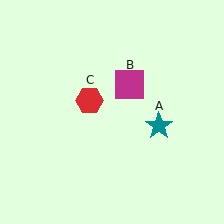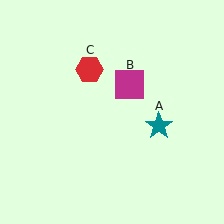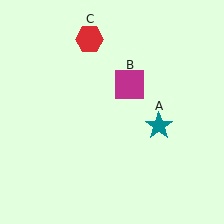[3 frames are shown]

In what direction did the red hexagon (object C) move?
The red hexagon (object C) moved up.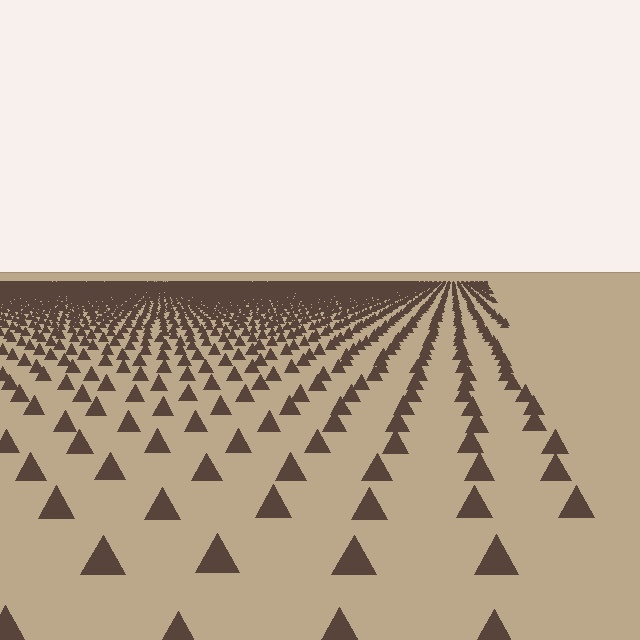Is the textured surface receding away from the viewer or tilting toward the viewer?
The surface is receding away from the viewer. Texture elements get smaller and denser toward the top.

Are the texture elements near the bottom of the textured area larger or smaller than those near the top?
Larger. Near the bottom, elements are closer to the viewer and appear at a bigger on-screen size.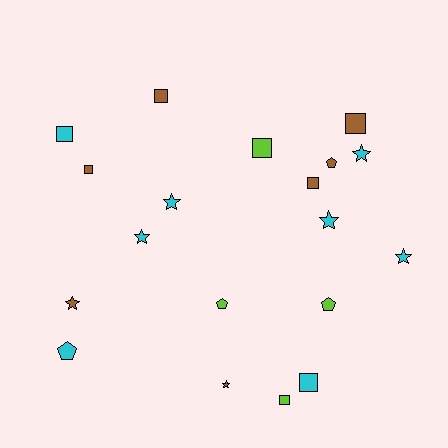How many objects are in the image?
There are 19 objects.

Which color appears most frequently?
Cyan, with 8 objects.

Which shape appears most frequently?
Square, with 8 objects.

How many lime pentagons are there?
There are 2 lime pentagons.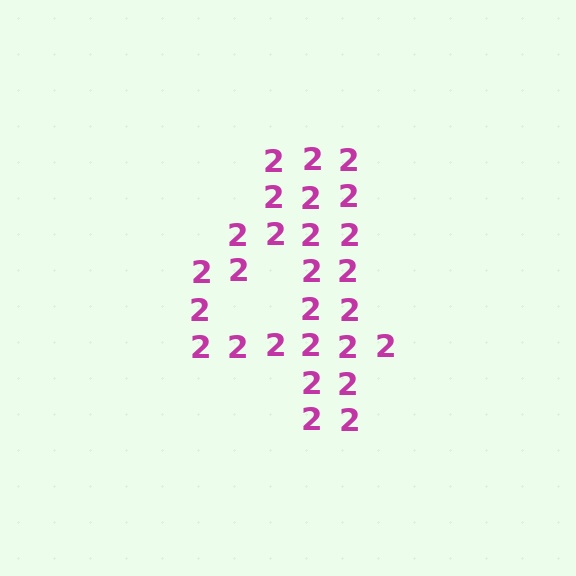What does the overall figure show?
The overall figure shows the digit 4.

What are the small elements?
The small elements are digit 2's.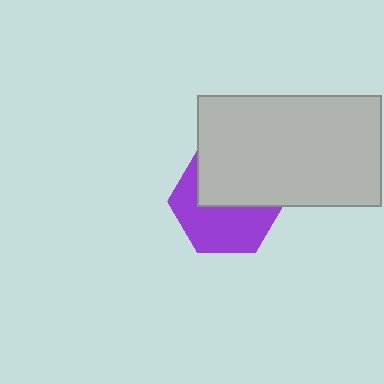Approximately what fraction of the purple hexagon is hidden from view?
Roughly 47% of the purple hexagon is hidden behind the light gray rectangle.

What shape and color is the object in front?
The object in front is a light gray rectangle.